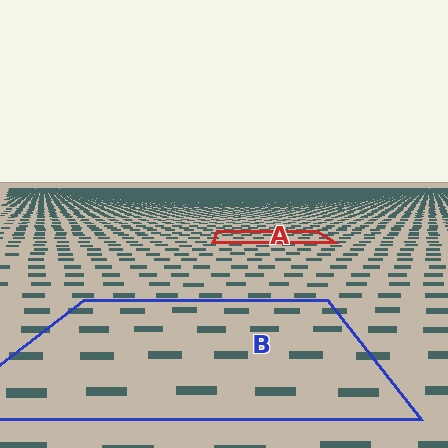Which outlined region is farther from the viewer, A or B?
Region A is farther from the viewer — the texture elements inside it appear smaller and more densely packed.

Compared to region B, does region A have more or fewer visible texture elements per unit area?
Region A has more texture elements per unit area — they are packed more densely because it is farther away.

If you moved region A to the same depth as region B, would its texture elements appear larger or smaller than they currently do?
They would appear larger. At a closer depth, the same texture elements are projected at a bigger on-screen size.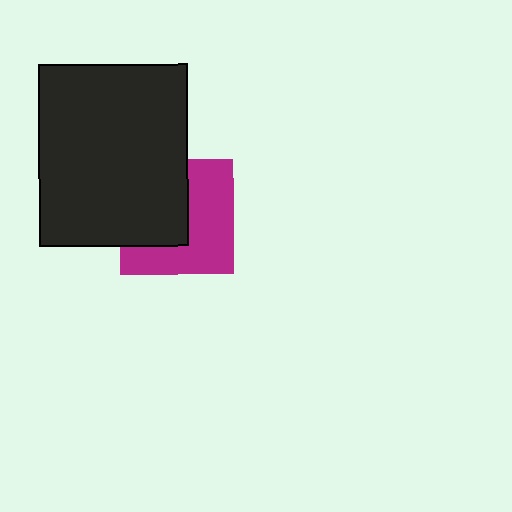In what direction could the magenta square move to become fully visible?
The magenta square could move right. That would shift it out from behind the black rectangle entirely.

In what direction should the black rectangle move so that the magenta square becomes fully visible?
The black rectangle should move left. That is the shortest direction to clear the overlap and leave the magenta square fully visible.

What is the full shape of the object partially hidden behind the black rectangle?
The partially hidden object is a magenta square.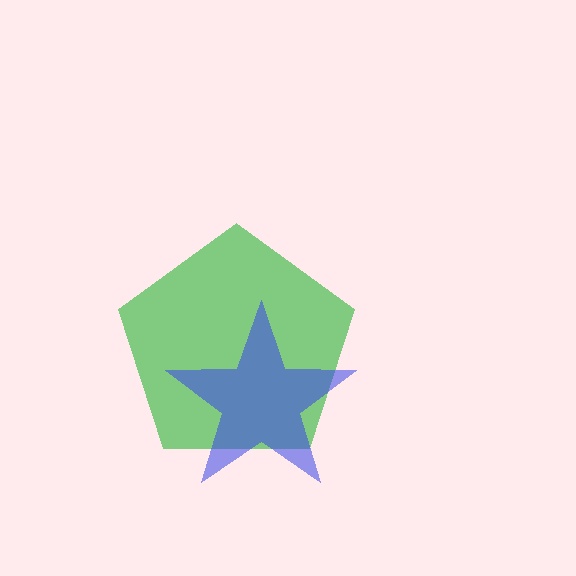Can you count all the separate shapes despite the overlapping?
Yes, there are 2 separate shapes.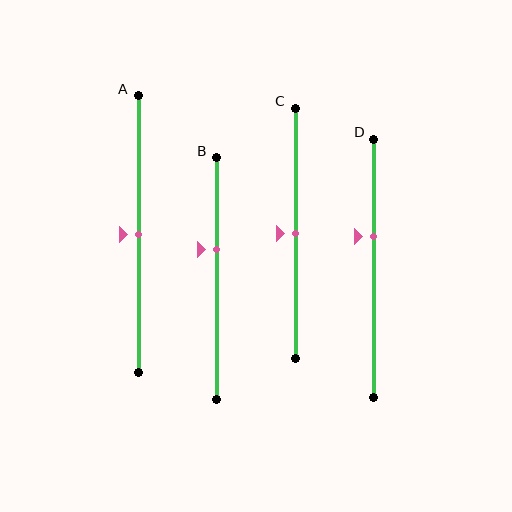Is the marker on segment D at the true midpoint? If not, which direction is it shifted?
No, the marker on segment D is shifted upward by about 12% of the segment length.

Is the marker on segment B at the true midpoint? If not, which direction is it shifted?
No, the marker on segment B is shifted upward by about 12% of the segment length.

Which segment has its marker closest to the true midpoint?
Segment A has its marker closest to the true midpoint.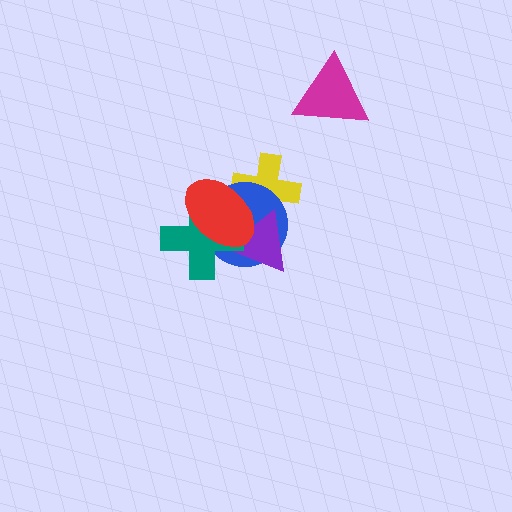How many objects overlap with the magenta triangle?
0 objects overlap with the magenta triangle.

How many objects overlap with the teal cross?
3 objects overlap with the teal cross.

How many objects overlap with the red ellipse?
4 objects overlap with the red ellipse.